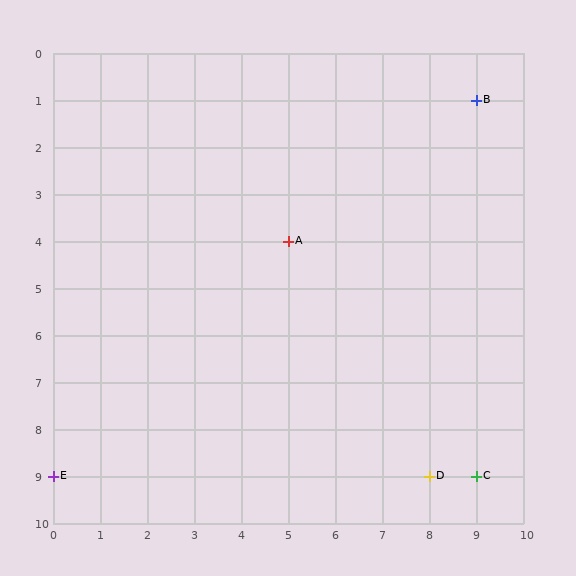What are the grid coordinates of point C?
Point C is at grid coordinates (9, 9).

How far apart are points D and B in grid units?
Points D and B are 1 column and 8 rows apart (about 8.1 grid units diagonally).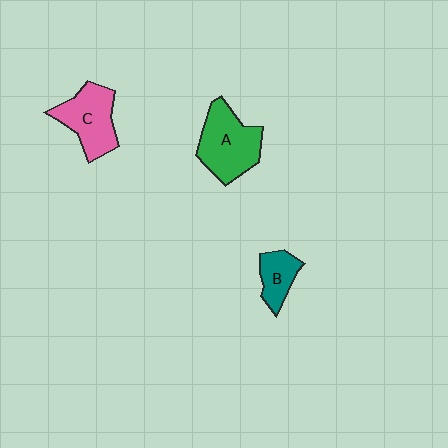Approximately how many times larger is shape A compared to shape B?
Approximately 2.0 times.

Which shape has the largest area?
Shape A (green).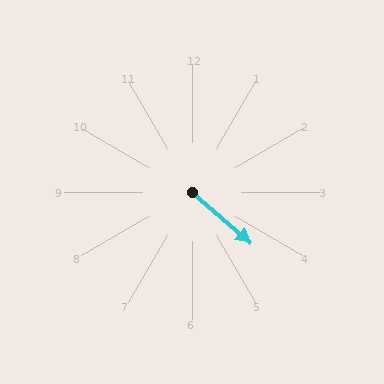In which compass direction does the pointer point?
Southeast.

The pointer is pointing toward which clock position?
Roughly 4 o'clock.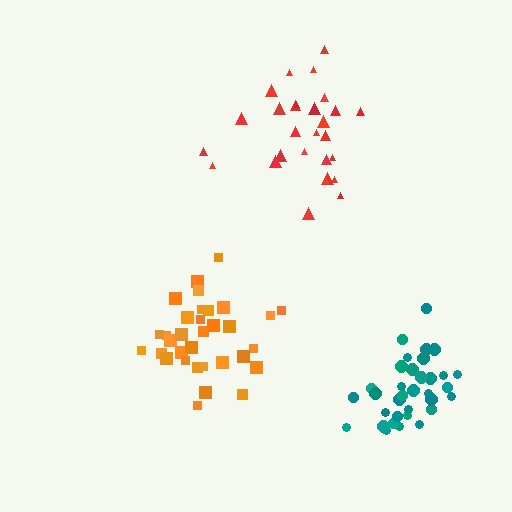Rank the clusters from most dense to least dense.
teal, orange, red.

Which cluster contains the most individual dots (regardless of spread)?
Teal (34).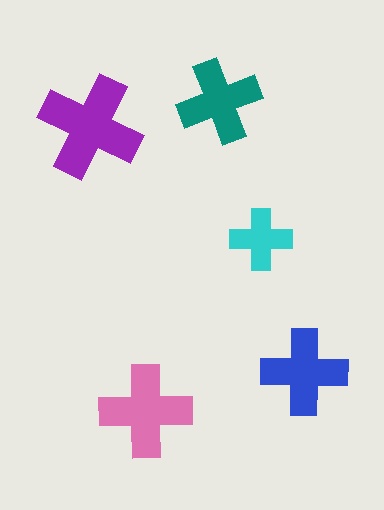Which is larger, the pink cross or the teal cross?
The pink one.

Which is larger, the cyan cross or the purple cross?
The purple one.